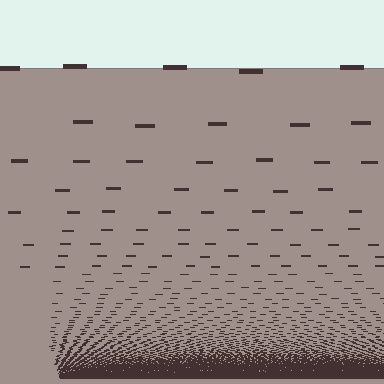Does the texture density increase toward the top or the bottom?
Density increases toward the bottom.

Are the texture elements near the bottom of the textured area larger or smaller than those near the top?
Smaller. The gradient is inverted — elements near the bottom are smaller and denser.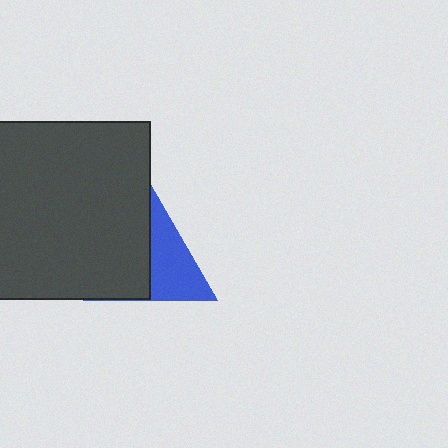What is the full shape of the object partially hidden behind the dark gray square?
The partially hidden object is a blue triangle.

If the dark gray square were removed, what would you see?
You would see the complete blue triangle.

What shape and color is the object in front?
The object in front is a dark gray square.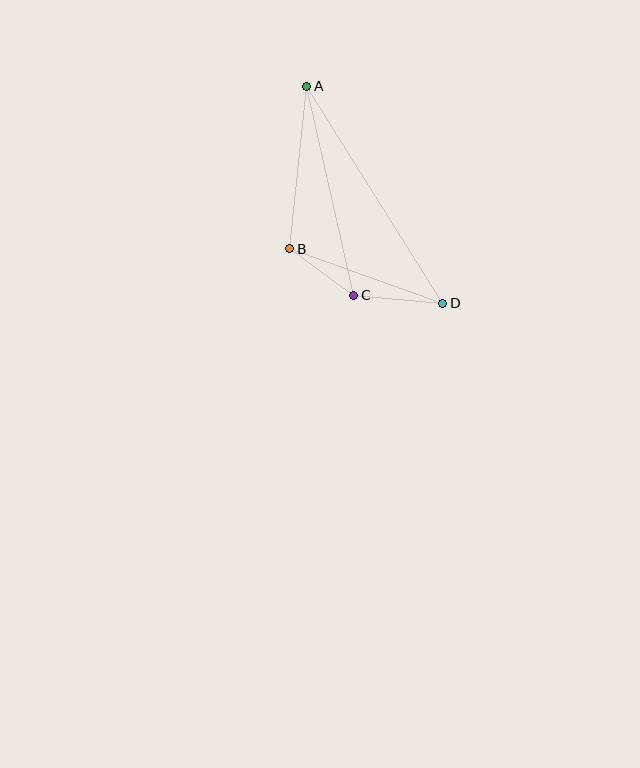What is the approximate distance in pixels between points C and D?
The distance between C and D is approximately 89 pixels.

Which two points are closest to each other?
Points B and C are closest to each other.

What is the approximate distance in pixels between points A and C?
The distance between A and C is approximately 214 pixels.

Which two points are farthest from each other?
Points A and D are farthest from each other.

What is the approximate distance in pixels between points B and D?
The distance between B and D is approximately 162 pixels.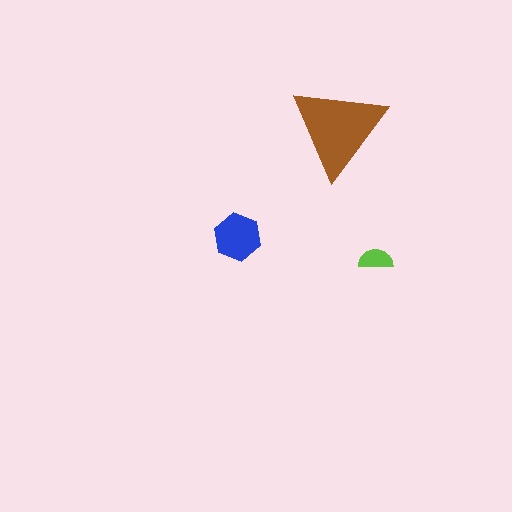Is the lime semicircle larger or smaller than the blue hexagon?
Smaller.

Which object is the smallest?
The lime semicircle.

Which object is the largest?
The brown triangle.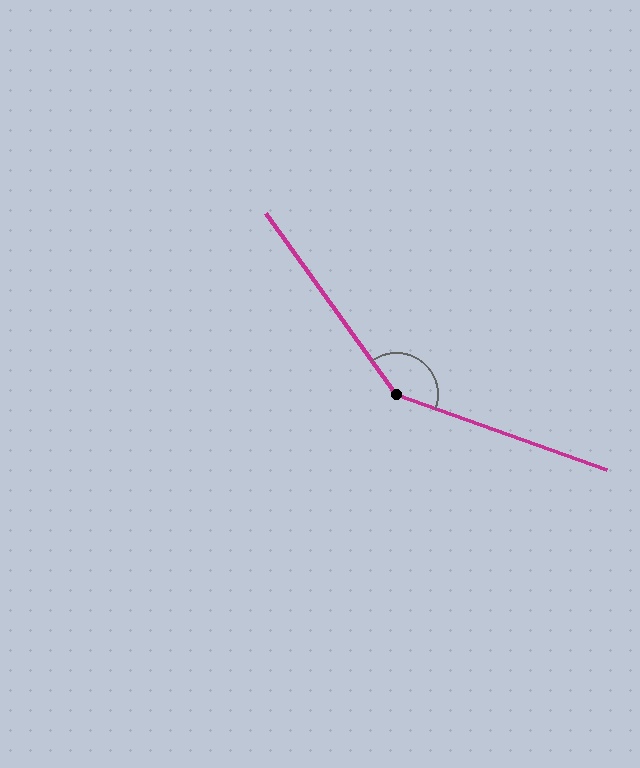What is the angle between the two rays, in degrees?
Approximately 145 degrees.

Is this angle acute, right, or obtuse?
It is obtuse.